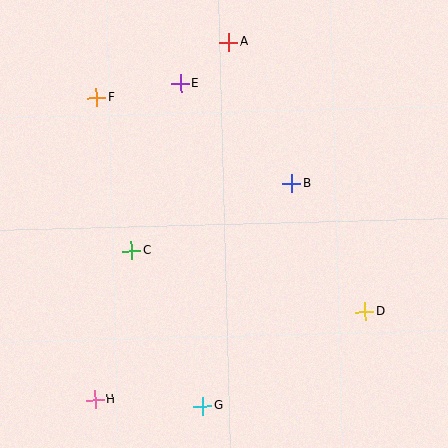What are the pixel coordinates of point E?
Point E is at (181, 83).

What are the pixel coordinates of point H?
Point H is at (95, 400).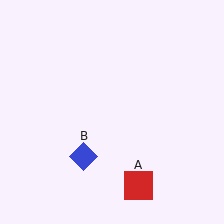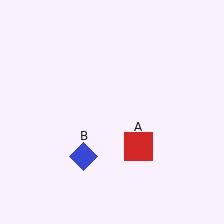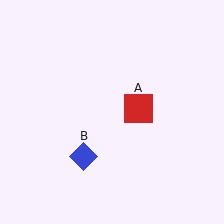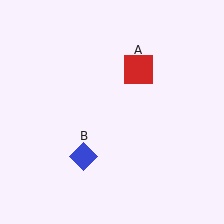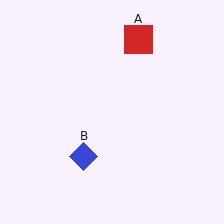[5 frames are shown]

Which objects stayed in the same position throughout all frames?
Blue diamond (object B) remained stationary.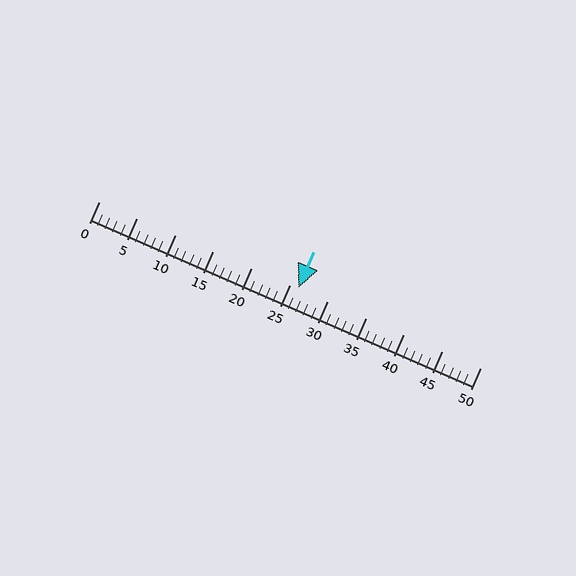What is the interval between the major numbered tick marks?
The major tick marks are spaced 5 units apart.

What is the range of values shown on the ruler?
The ruler shows values from 0 to 50.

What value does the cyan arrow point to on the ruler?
The cyan arrow points to approximately 26.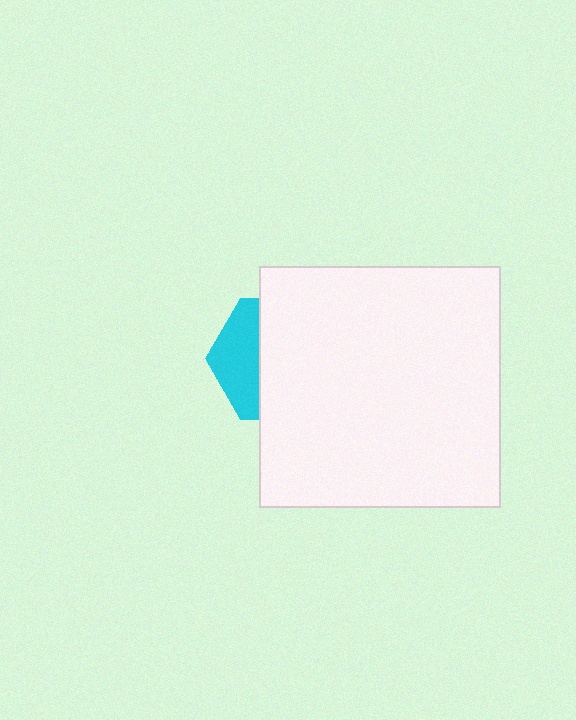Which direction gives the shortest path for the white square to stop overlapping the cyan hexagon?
Moving right gives the shortest separation.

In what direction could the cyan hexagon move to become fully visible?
The cyan hexagon could move left. That would shift it out from behind the white square entirely.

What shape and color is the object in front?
The object in front is a white square.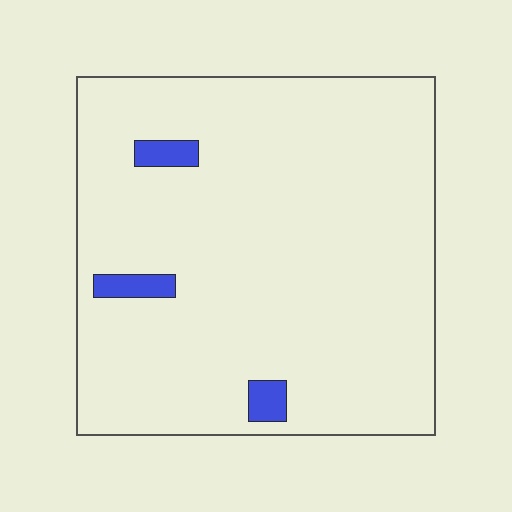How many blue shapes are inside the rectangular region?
3.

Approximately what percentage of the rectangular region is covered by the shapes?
Approximately 5%.